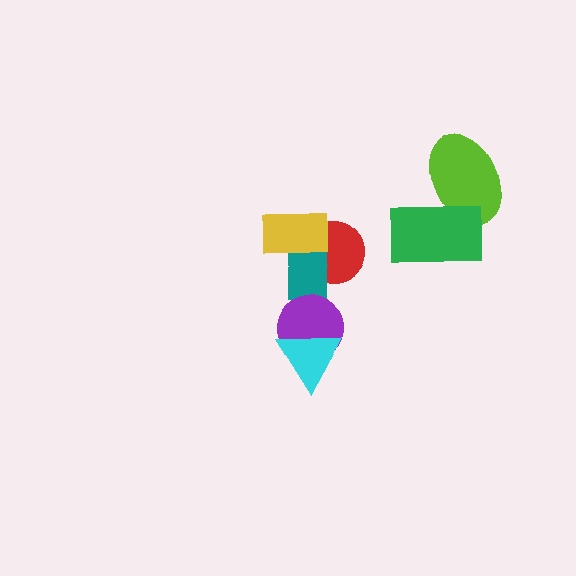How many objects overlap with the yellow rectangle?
2 objects overlap with the yellow rectangle.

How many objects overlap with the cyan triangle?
1 object overlaps with the cyan triangle.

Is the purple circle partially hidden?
Yes, it is partially covered by another shape.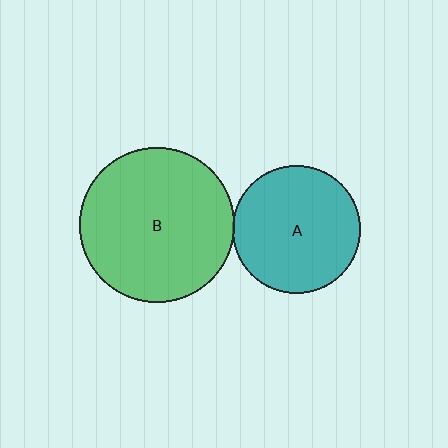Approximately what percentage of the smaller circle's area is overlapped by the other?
Approximately 5%.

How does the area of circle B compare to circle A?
Approximately 1.5 times.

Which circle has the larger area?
Circle B (green).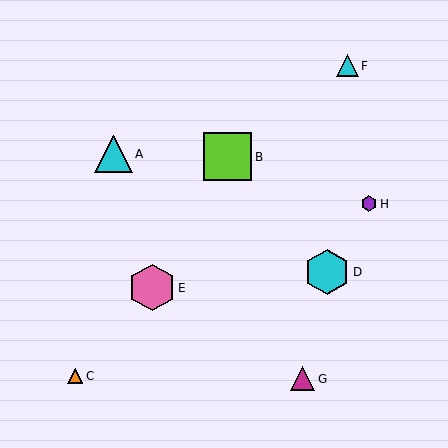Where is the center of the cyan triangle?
The center of the cyan triangle is at (113, 154).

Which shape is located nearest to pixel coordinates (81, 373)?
The orange triangle (labeled C) at (75, 376) is nearest to that location.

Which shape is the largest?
The lime square (labeled B) is the largest.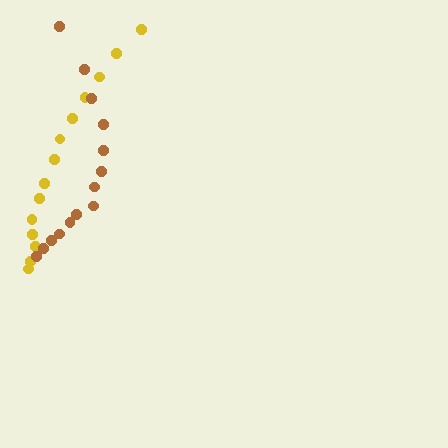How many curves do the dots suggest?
There are 2 distinct paths.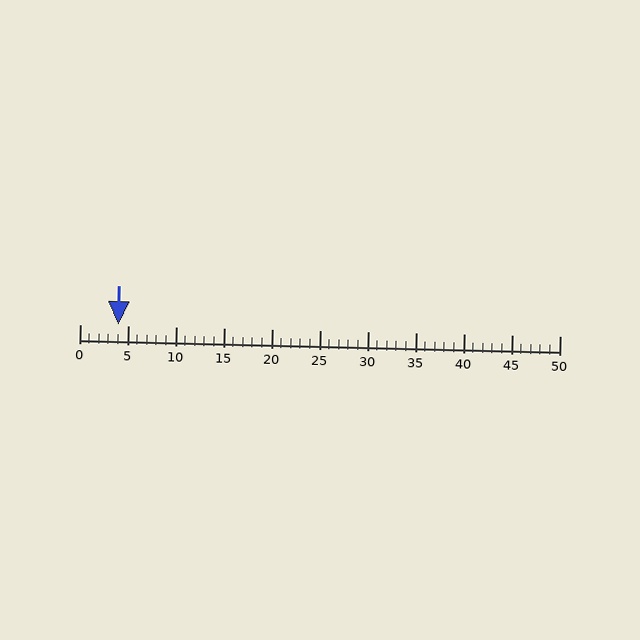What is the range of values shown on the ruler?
The ruler shows values from 0 to 50.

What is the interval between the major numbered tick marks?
The major tick marks are spaced 5 units apart.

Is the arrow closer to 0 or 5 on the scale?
The arrow is closer to 5.